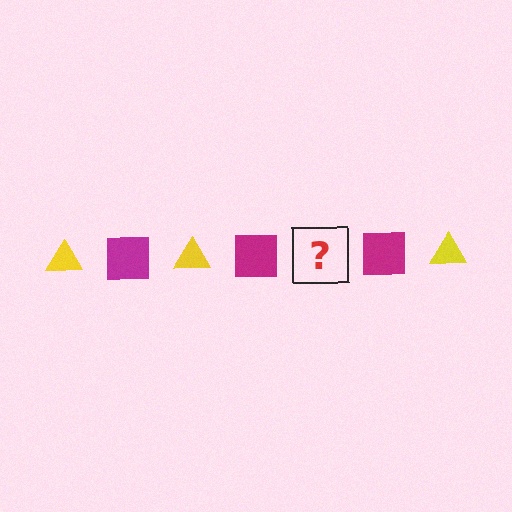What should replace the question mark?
The question mark should be replaced with a yellow triangle.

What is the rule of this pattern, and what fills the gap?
The rule is that the pattern alternates between yellow triangle and magenta square. The gap should be filled with a yellow triangle.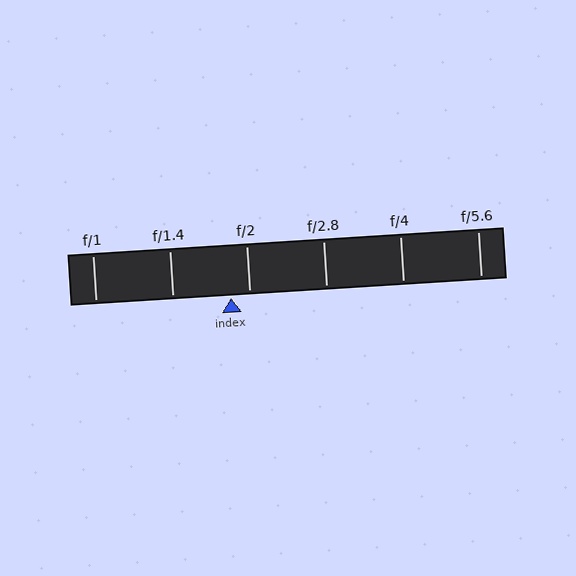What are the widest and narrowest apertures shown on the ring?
The widest aperture shown is f/1 and the narrowest is f/5.6.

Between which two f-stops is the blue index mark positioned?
The index mark is between f/1.4 and f/2.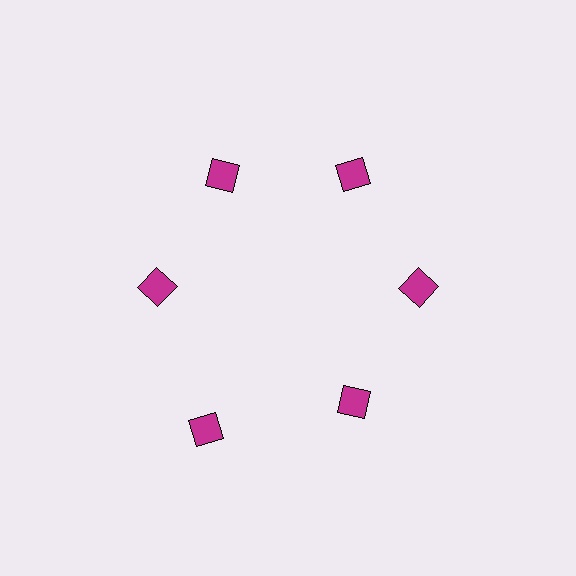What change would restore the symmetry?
The symmetry would be restored by moving it inward, back onto the ring so that all 6 squares sit at equal angles and equal distance from the center.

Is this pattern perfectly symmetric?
No. The 6 magenta squares are arranged in a ring, but one element near the 7 o'clock position is pushed outward from the center, breaking the 6-fold rotational symmetry.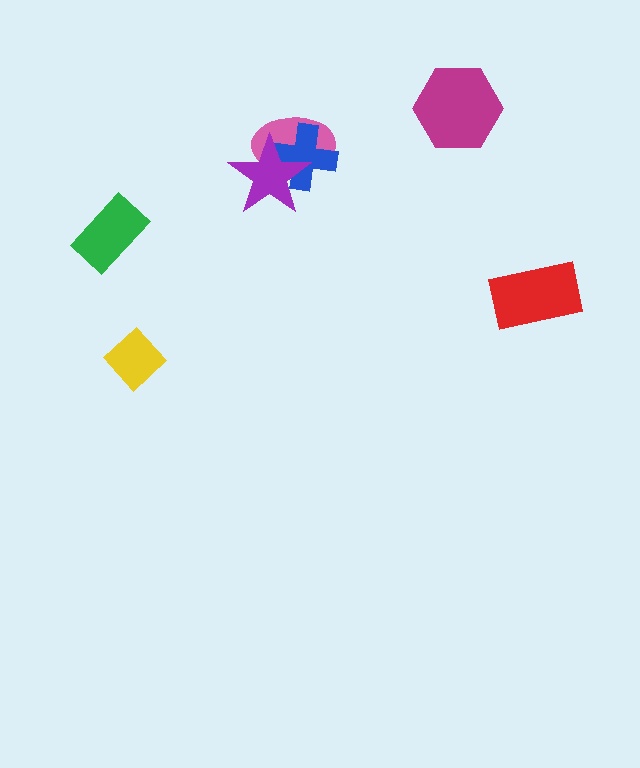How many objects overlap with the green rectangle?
0 objects overlap with the green rectangle.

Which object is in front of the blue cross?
The purple star is in front of the blue cross.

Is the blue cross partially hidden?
Yes, it is partially covered by another shape.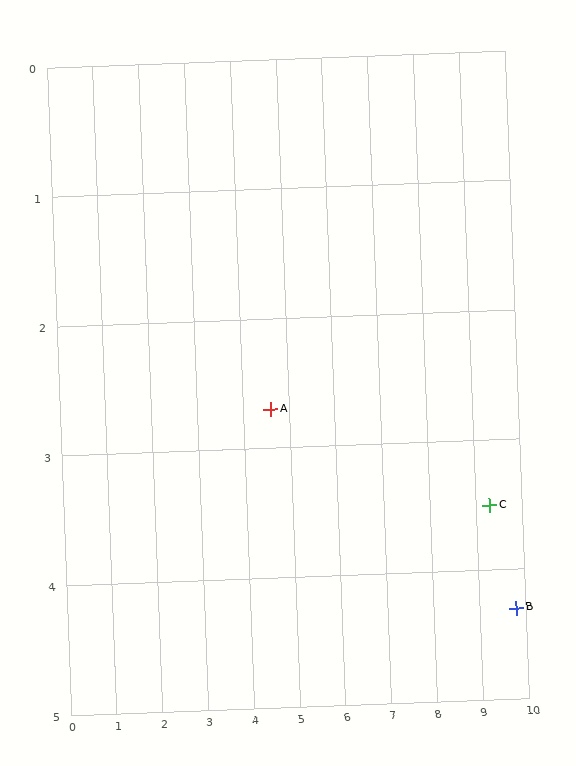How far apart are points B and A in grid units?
Points B and A are about 5.4 grid units apart.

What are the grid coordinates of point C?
Point C is at approximately (9.3, 3.5).